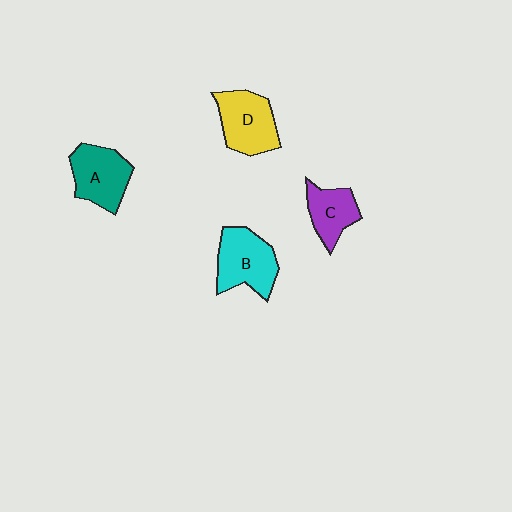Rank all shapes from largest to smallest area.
From largest to smallest: B (cyan), D (yellow), A (teal), C (purple).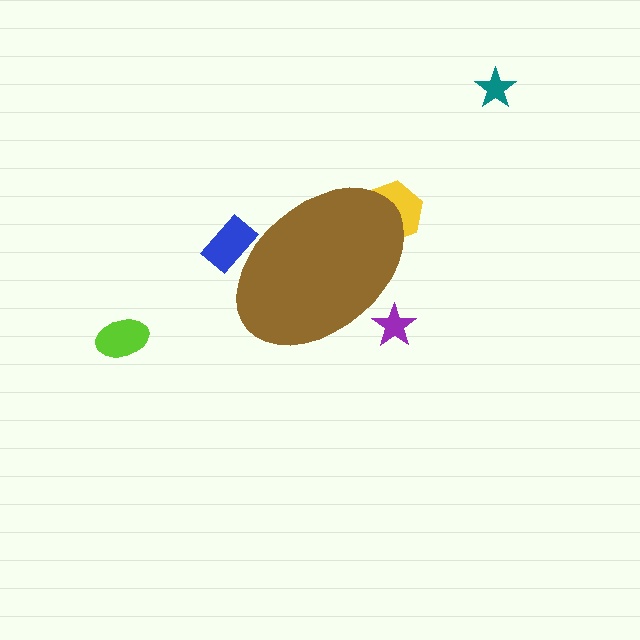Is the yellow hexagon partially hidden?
Yes, the yellow hexagon is partially hidden behind the brown ellipse.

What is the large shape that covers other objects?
A brown ellipse.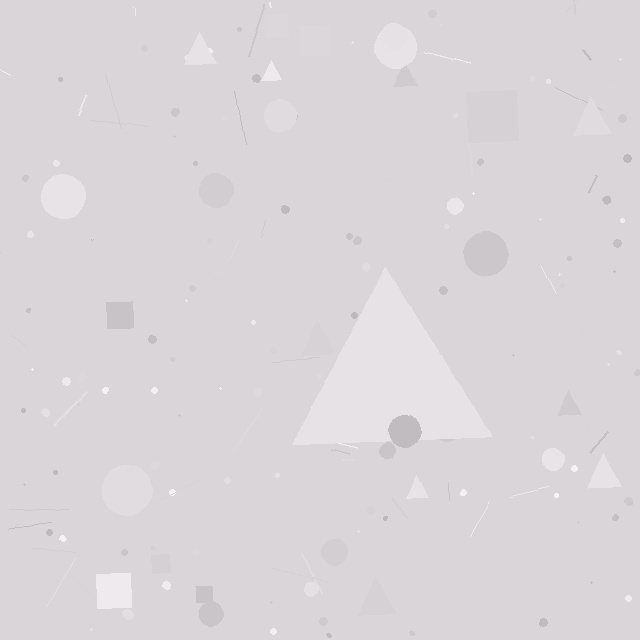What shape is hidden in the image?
A triangle is hidden in the image.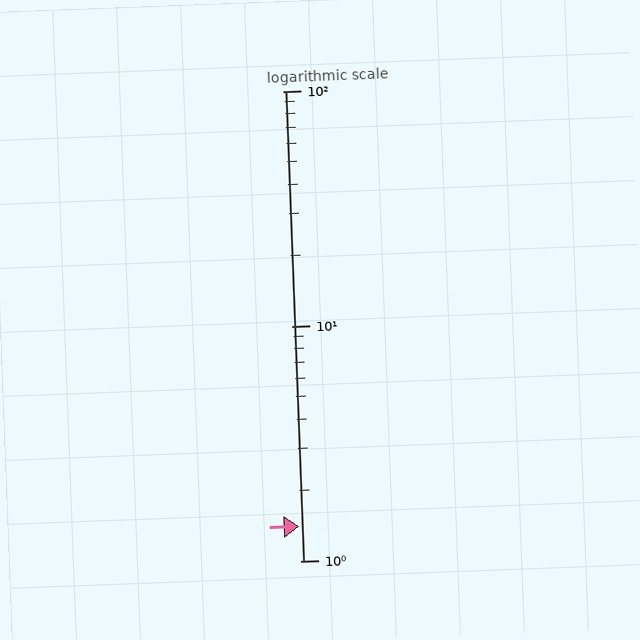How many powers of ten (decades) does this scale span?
The scale spans 2 decades, from 1 to 100.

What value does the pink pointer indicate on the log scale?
The pointer indicates approximately 1.4.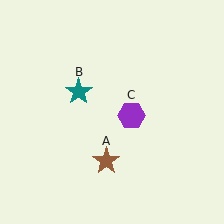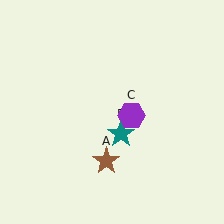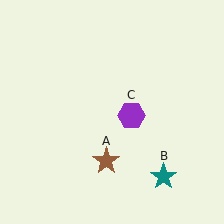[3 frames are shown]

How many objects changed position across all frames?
1 object changed position: teal star (object B).